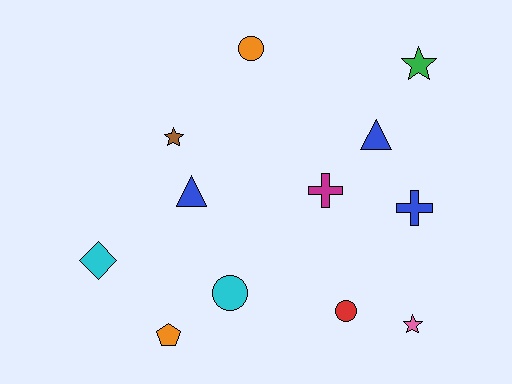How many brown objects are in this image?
There is 1 brown object.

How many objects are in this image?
There are 12 objects.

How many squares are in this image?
There are no squares.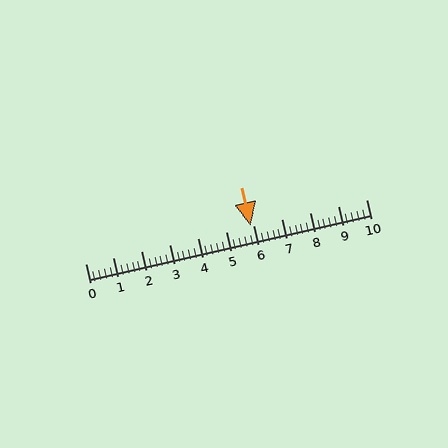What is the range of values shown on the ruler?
The ruler shows values from 0 to 10.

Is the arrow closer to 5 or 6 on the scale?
The arrow is closer to 6.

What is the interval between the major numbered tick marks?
The major tick marks are spaced 1 units apart.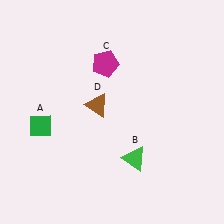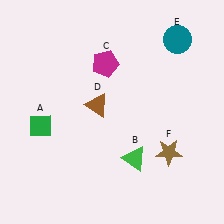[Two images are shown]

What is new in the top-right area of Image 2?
A teal circle (E) was added in the top-right area of Image 2.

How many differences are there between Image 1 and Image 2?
There are 2 differences between the two images.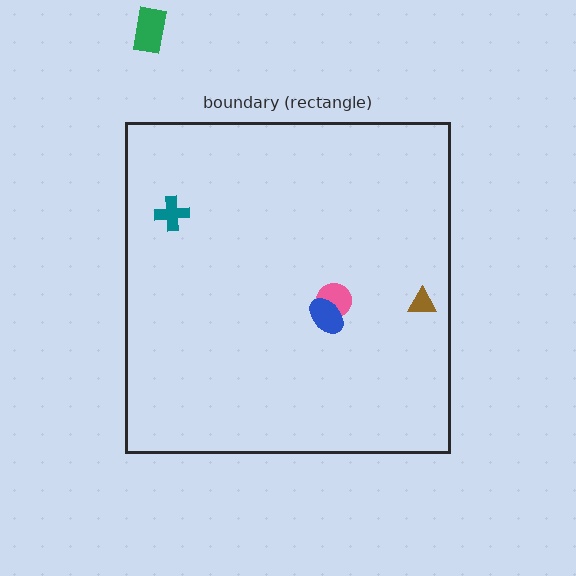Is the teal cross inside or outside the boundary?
Inside.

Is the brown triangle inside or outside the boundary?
Inside.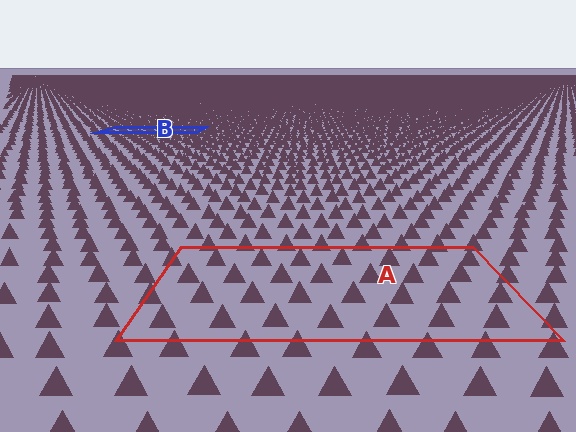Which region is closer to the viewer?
Region A is closer. The texture elements there are larger and more spread out.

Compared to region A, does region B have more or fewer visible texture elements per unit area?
Region B has more texture elements per unit area — they are packed more densely because it is farther away.